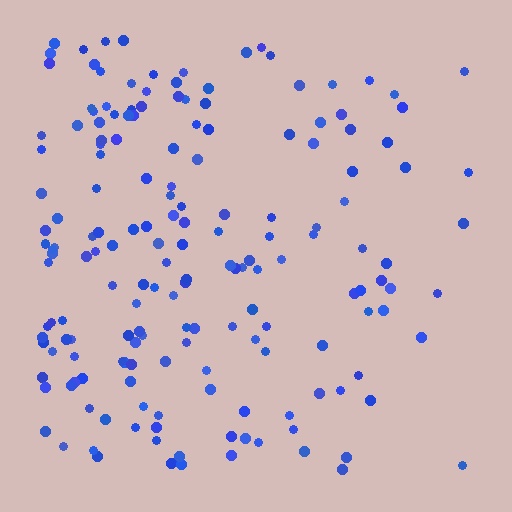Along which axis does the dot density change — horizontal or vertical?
Horizontal.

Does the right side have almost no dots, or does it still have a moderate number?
Still a moderate number, just noticeably fewer than the left.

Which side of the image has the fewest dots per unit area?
The right.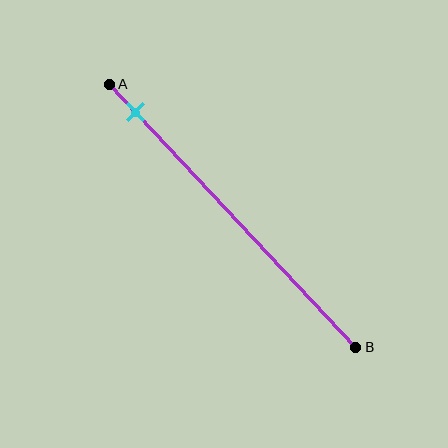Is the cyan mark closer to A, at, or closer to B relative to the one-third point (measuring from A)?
The cyan mark is closer to point A than the one-third point of segment AB.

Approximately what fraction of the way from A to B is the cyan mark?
The cyan mark is approximately 10% of the way from A to B.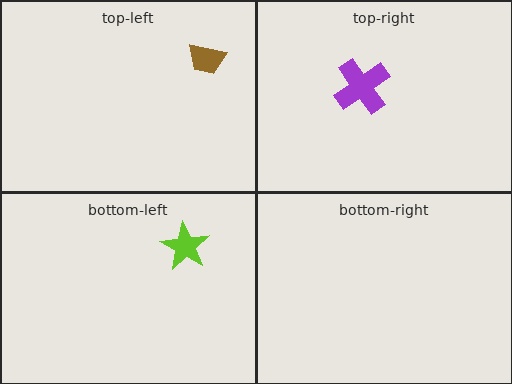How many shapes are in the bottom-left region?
1.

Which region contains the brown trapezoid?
The top-left region.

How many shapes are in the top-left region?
1.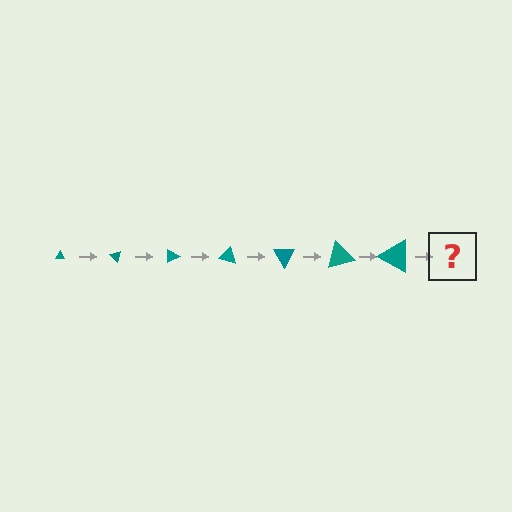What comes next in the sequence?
The next element should be a triangle, larger than the previous one and rotated 315 degrees from the start.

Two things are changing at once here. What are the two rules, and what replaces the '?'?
The two rules are that the triangle grows larger each step and it rotates 45 degrees each step. The '?' should be a triangle, larger than the previous one and rotated 315 degrees from the start.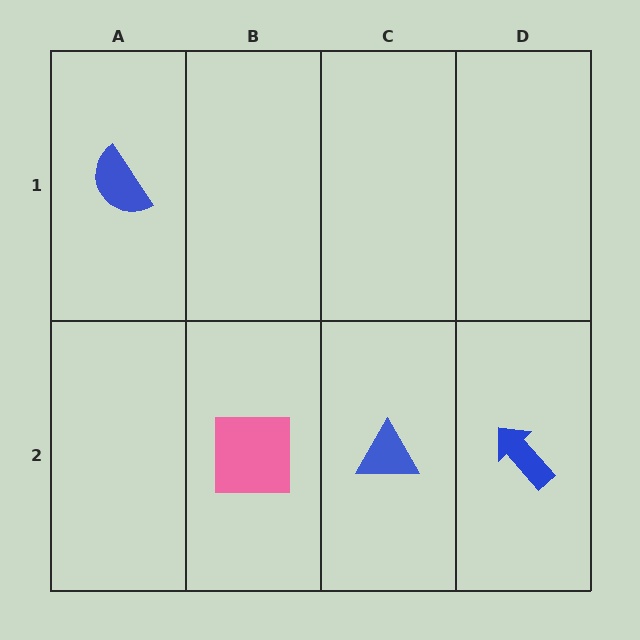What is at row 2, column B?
A pink square.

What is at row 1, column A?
A blue semicircle.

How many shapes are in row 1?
1 shape.